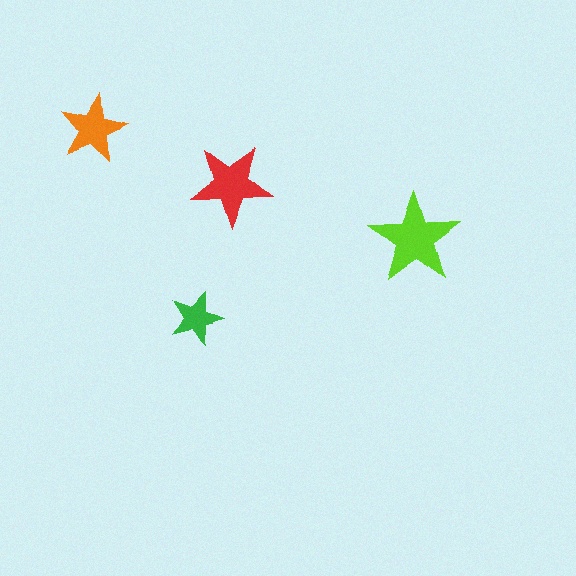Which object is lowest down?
The green star is bottommost.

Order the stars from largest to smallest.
the lime one, the red one, the orange one, the green one.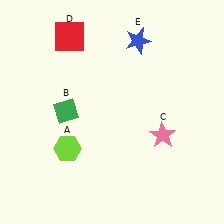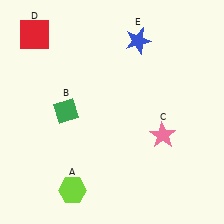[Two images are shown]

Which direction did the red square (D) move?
The red square (D) moved left.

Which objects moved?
The objects that moved are: the lime hexagon (A), the red square (D).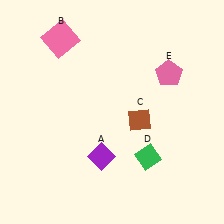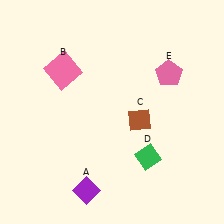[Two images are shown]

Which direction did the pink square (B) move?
The pink square (B) moved down.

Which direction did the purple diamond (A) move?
The purple diamond (A) moved down.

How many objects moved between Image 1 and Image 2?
2 objects moved between the two images.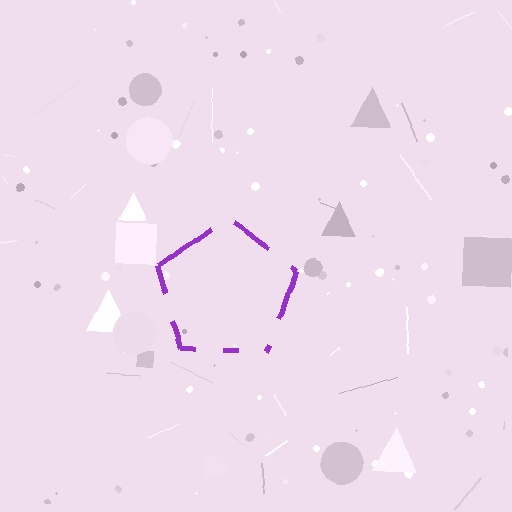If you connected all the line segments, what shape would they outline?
They would outline a pentagon.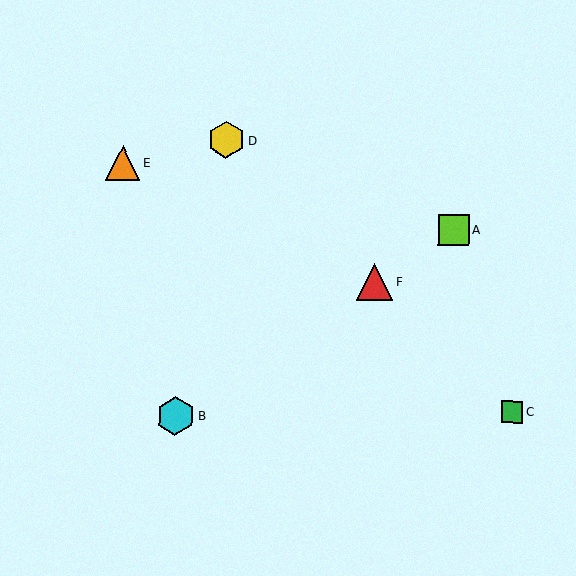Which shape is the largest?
The cyan hexagon (labeled B) is the largest.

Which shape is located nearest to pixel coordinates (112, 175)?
The orange triangle (labeled E) at (123, 163) is nearest to that location.